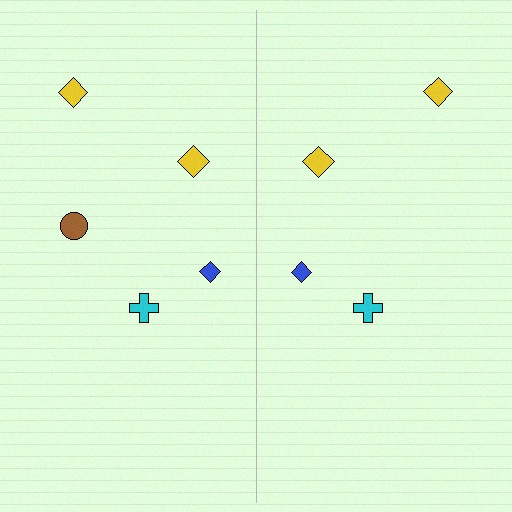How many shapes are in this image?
There are 9 shapes in this image.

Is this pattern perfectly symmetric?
No, the pattern is not perfectly symmetric. A brown circle is missing from the right side.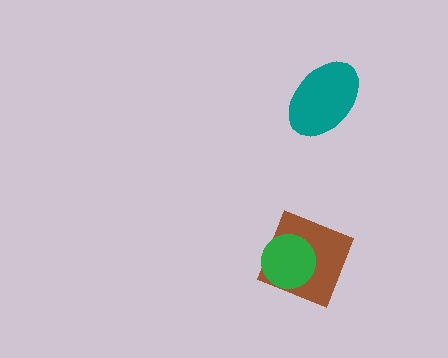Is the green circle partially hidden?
No, no other shape covers it.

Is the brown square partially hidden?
Yes, it is partially covered by another shape.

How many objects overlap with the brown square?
1 object overlaps with the brown square.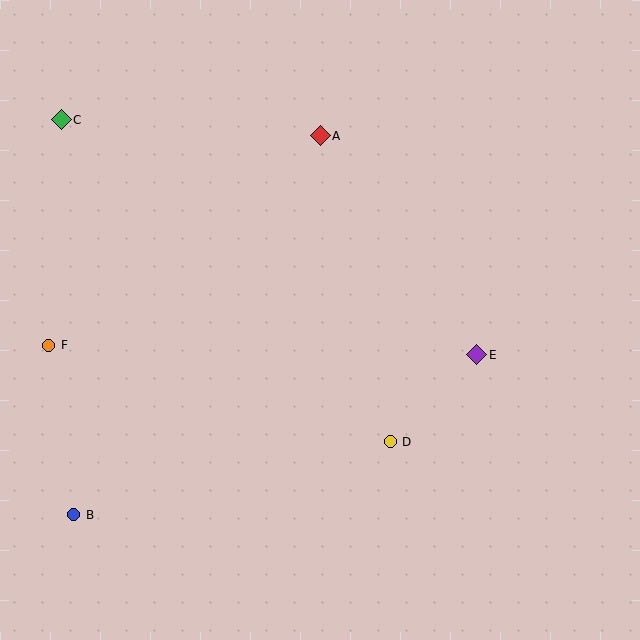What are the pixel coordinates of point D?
Point D is at (390, 442).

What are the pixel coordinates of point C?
Point C is at (61, 120).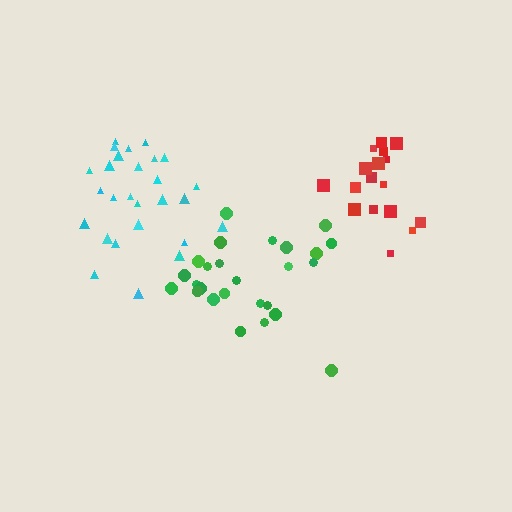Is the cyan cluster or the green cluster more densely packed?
Cyan.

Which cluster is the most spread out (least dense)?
Green.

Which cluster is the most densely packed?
Red.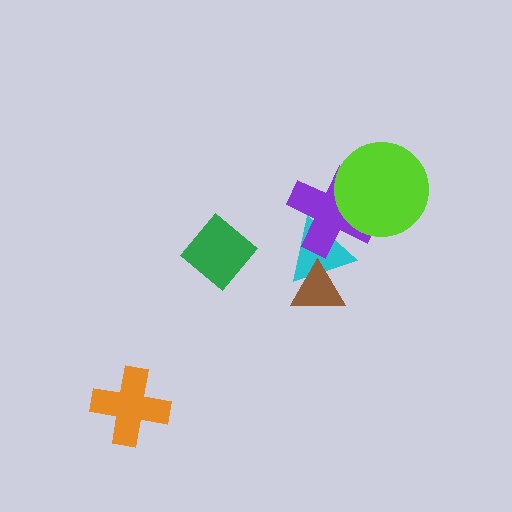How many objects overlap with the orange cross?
0 objects overlap with the orange cross.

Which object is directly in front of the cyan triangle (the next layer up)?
The purple cross is directly in front of the cyan triangle.